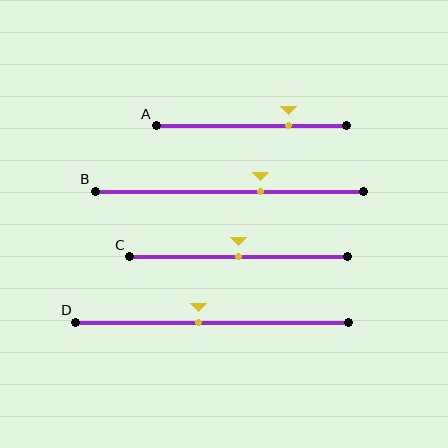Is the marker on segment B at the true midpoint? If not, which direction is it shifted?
No, the marker on segment B is shifted to the right by about 12% of the segment length.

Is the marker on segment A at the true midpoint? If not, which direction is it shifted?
No, the marker on segment A is shifted to the right by about 19% of the segment length.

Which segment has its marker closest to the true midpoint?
Segment C has its marker closest to the true midpoint.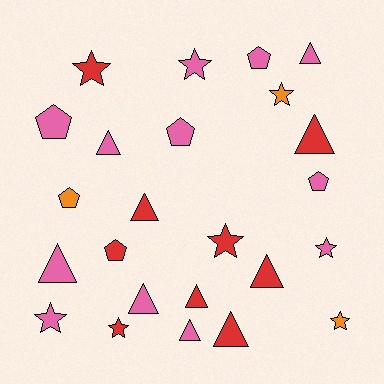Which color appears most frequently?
Pink, with 12 objects.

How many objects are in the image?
There are 24 objects.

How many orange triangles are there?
There are no orange triangles.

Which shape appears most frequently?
Triangle, with 10 objects.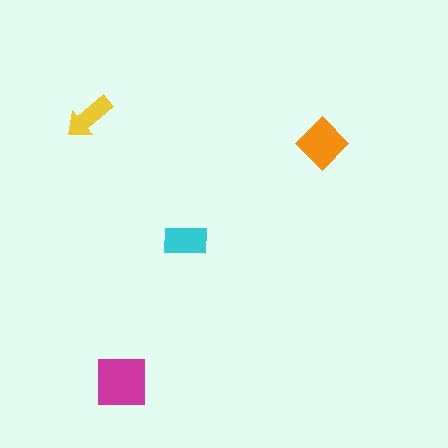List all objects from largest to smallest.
The magenta square, the orange diamond, the cyan rectangle, the yellow arrow.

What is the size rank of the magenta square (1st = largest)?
1st.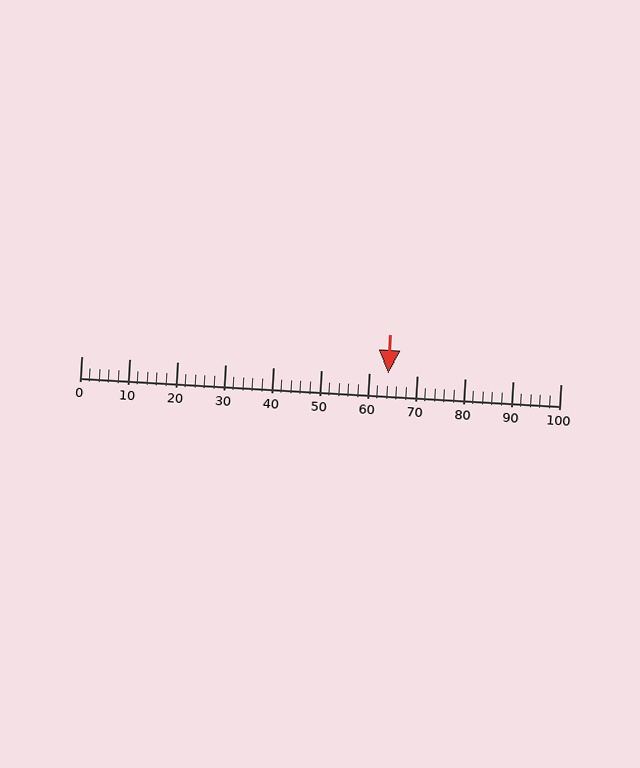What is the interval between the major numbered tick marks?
The major tick marks are spaced 10 units apart.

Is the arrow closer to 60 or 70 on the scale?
The arrow is closer to 60.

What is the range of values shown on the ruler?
The ruler shows values from 0 to 100.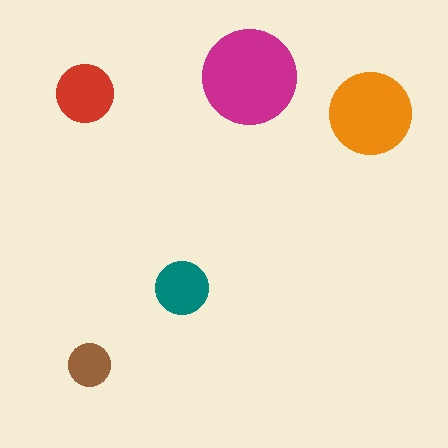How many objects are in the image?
There are 5 objects in the image.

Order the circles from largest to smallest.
the magenta one, the orange one, the red one, the teal one, the brown one.